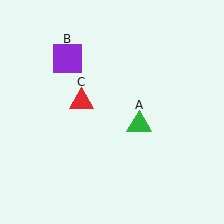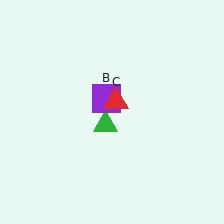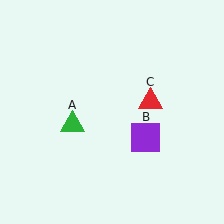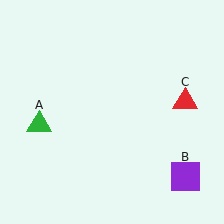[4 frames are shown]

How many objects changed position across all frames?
3 objects changed position: green triangle (object A), purple square (object B), red triangle (object C).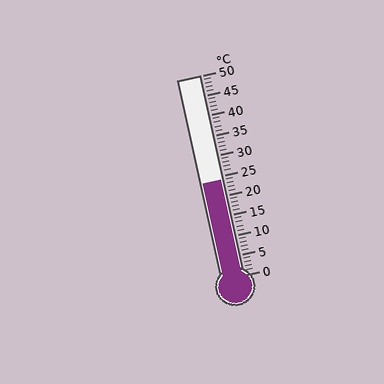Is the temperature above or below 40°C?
The temperature is below 40°C.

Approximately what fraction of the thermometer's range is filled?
The thermometer is filled to approximately 50% of its range.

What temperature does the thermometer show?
The thermometer shows approximately 24°C.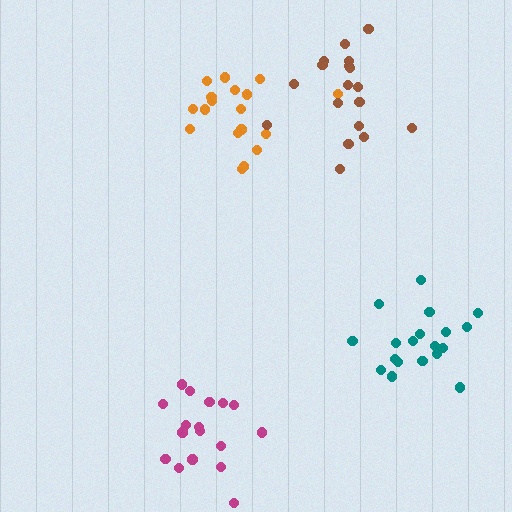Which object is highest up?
The brown cluster is topmost.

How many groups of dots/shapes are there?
There are 4 groups.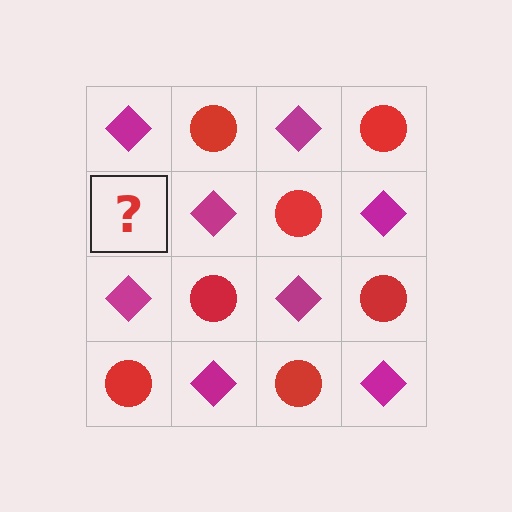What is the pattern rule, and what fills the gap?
The rule is that it alternates magenta diamond and red circle in a checkerboard pattern. The gap should be filled with a red circle.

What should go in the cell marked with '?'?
The missing cell should contain a red circle.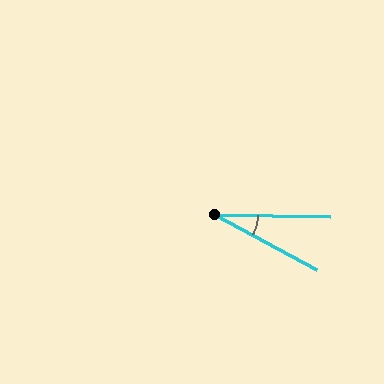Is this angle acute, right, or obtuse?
It is acute.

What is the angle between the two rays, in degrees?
Approximately 28 degrees.